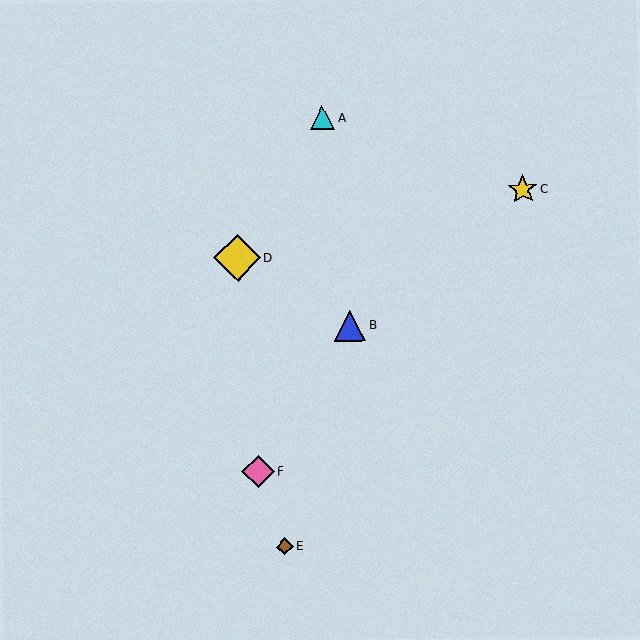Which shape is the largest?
The yellow diamond (labeled D) is the largest.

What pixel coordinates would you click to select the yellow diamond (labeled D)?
Click at (237, 258) to select the yellow diamond D.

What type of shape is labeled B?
Shape B is a blue triangle.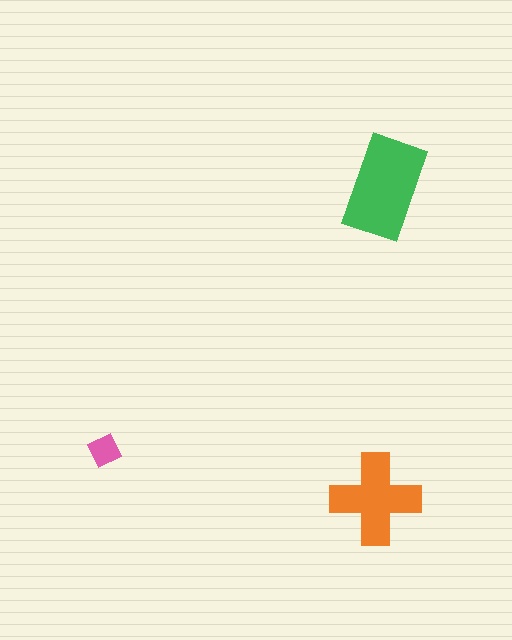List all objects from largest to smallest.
The green rectangle, the orange cross, the pink diamond.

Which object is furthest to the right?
The green rectangle is rightmost.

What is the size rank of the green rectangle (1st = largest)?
1st.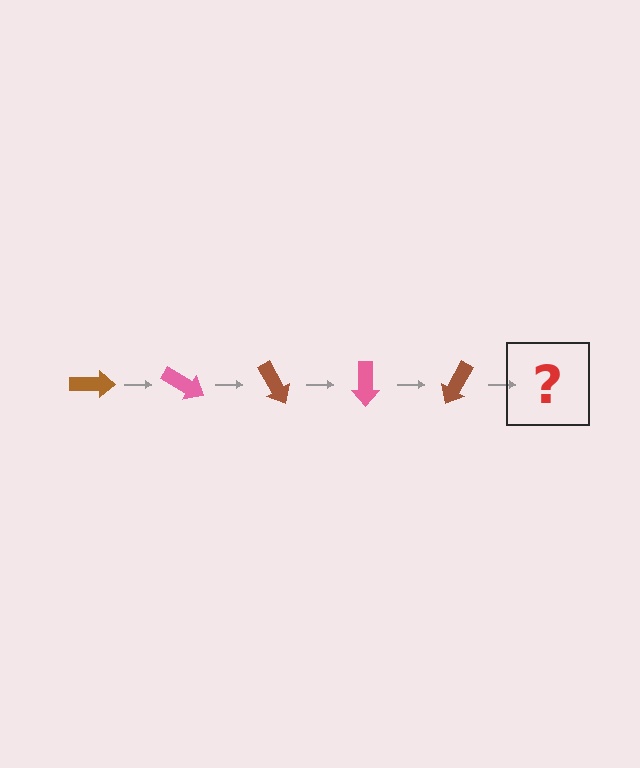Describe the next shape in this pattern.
It should be a pink arrow, rotated 150 degrees from the start.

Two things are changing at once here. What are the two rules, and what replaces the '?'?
The two rules are that it rotates 30 degrees each step and the color cycles through brown and pink. The '?' should be a pink arrow, rotated 150 degrees from the start.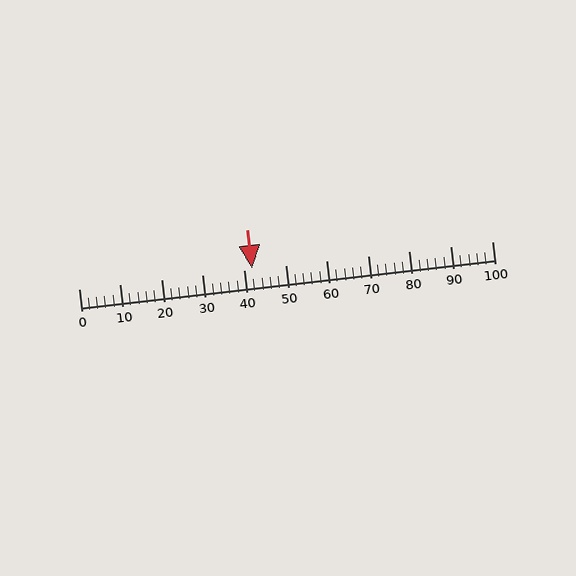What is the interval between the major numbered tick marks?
The major tick marks are spaced 10 units apart.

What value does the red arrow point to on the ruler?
The red arrow points to approximately 42.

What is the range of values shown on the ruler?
The ruler shows values from 0 to 100.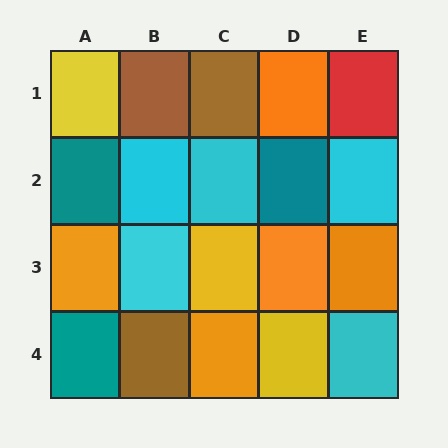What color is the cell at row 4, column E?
Cyan.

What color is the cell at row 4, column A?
Teal.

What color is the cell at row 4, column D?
Yellow.